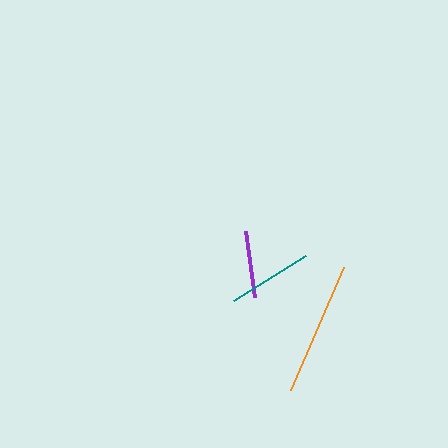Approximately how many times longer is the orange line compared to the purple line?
The orange line is approximately 2.0 times the length of the purple line.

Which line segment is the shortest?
The purple line is the shortest at approximately 67 pixels.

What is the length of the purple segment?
The purple segment is approximately 67 pixels long.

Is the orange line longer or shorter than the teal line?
The orange line is longer than the teal line.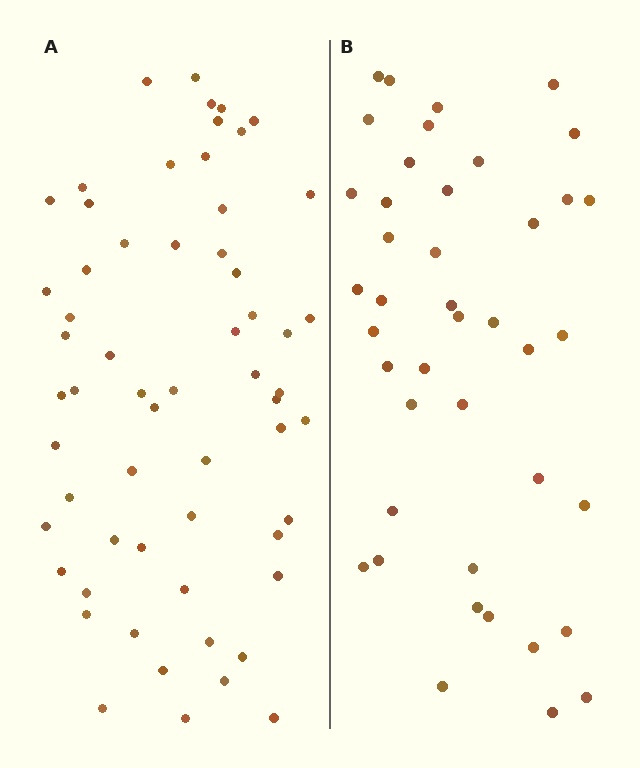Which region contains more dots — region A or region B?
Region A (the left region) has more dots.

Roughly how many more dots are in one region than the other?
Region A has approximately 20 more dots than region B.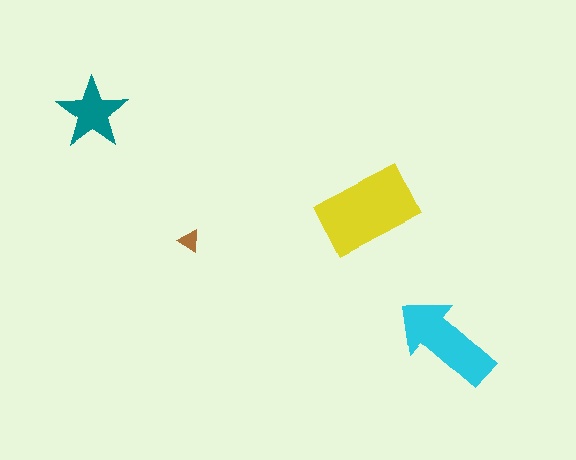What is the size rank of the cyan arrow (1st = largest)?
2nd.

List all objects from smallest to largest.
The brown triangle, the teal star, the cyan arrow, the yellow rectangle.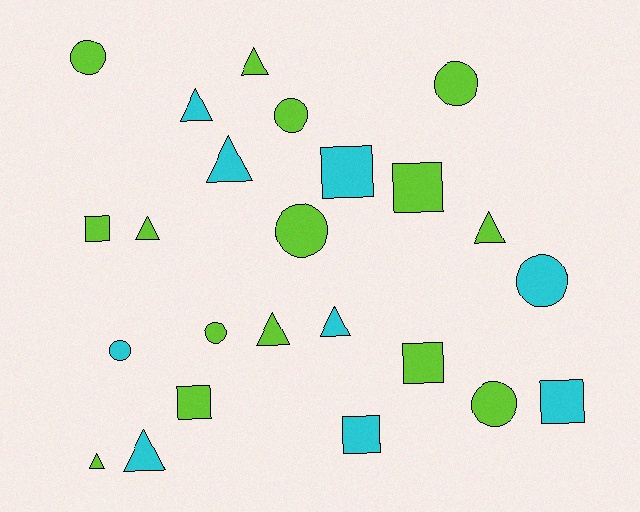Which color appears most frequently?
Lime, with 15 objects.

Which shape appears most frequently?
Triangle, with 9 objects.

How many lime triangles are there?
There are 5 lime triangles.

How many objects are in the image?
There are 24 objects.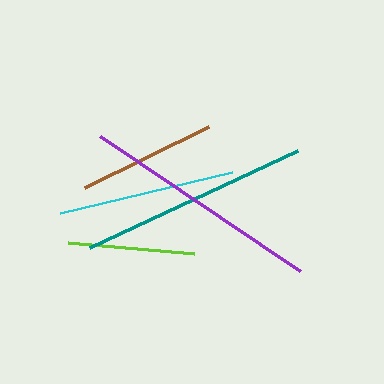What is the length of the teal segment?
The teal segment is approximately 230 pixels long.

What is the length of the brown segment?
The brown segment is approximately 138 pixels long.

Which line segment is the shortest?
The lime line is the shortest at approximately 127 pixels.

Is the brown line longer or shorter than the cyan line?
The cyan line is longer than the brown line.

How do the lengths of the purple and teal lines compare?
The purple and teal lines are approximately the same length.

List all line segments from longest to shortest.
From longest to shortest: purple, teal, cyan, brown, lime.